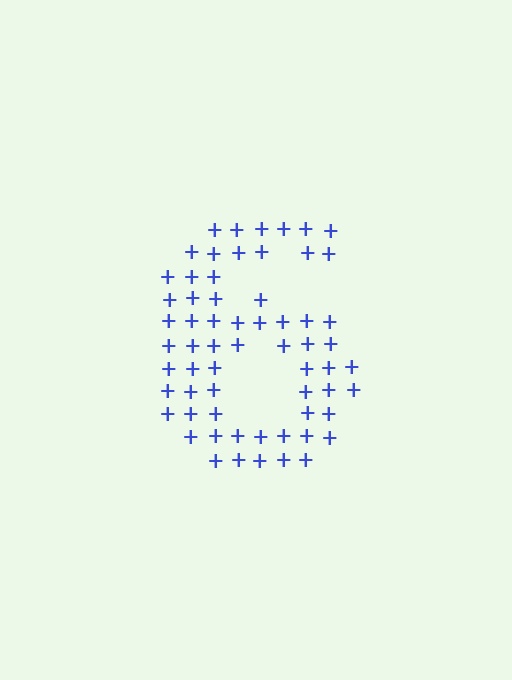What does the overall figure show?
The overall figure shows the digit 6.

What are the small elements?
The small elements are plus signs.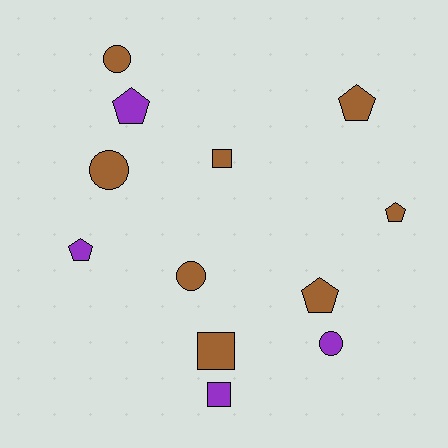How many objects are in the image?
There are 12 objects.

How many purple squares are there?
There is 1 purple square.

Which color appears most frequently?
Brown, with 8 objects.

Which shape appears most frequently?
Pentagon, with 5 objects.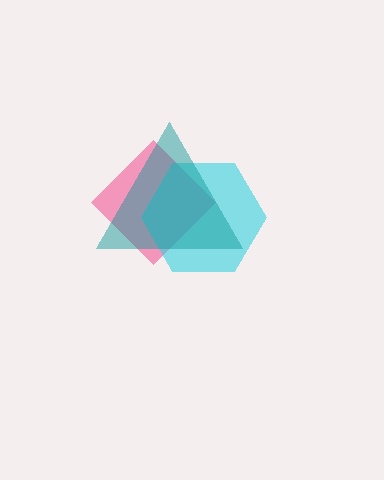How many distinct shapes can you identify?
There are 3 distinct shapes: a pink diamond, a cyan hexagon, a teal triangle.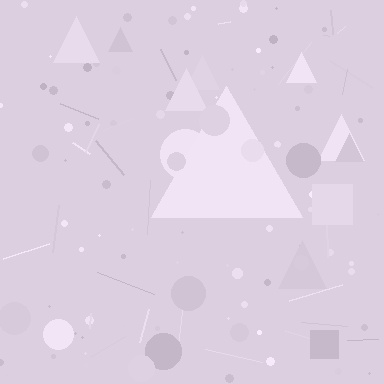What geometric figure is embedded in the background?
A triangle is embedded in the background.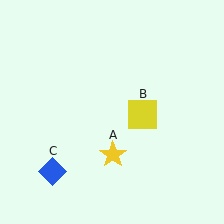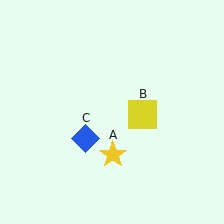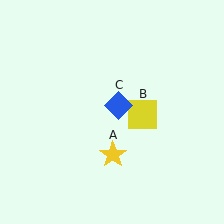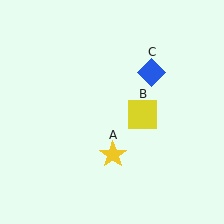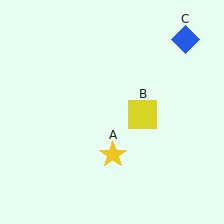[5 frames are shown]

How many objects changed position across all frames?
1 object changed position: blue diamond (object C).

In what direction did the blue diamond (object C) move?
The blue diamond (object C) moved up and to the right.